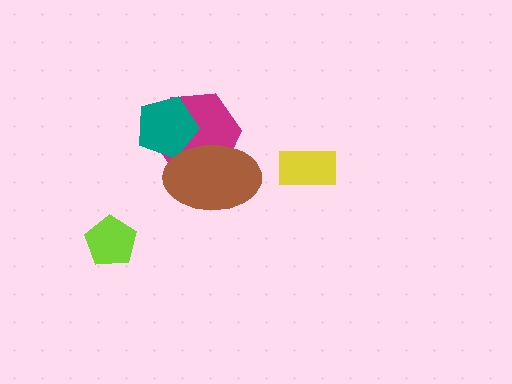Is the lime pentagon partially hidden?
No, no other shape covers it.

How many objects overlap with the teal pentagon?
2 objects overlap with the teal pentagon.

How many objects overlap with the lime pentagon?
0 objects overlap with the lime pentagon.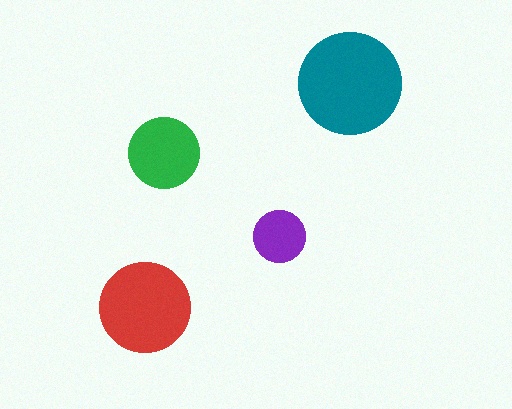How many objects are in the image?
There are 4 objects in the image.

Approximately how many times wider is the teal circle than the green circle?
About 1.5 times wider.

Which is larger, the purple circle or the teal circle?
The teal one.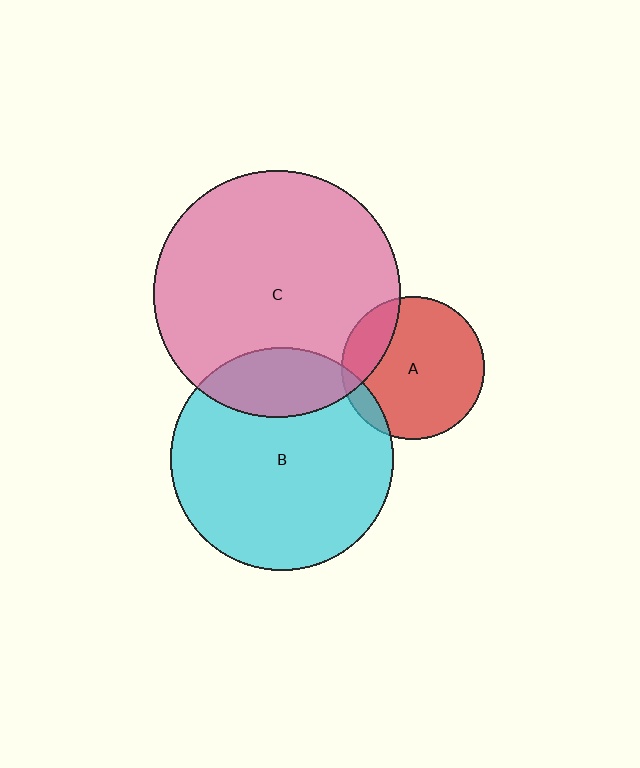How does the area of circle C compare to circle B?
Approximately 1.2 times.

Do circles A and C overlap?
Yes.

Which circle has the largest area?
Circle C (pink).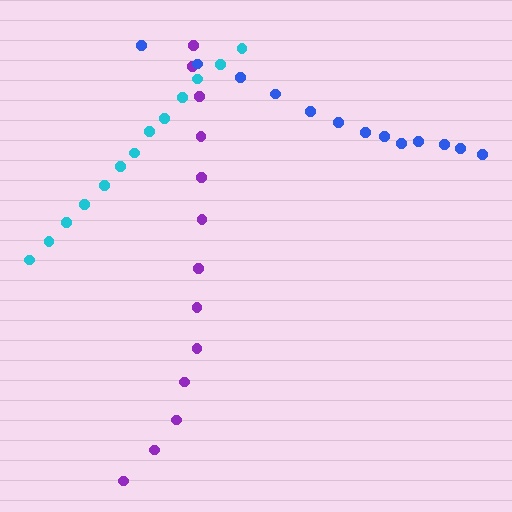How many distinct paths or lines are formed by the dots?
There are 3 distinct paths.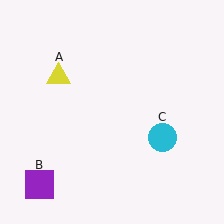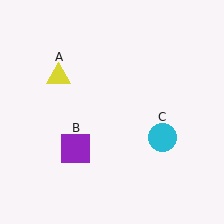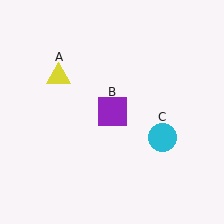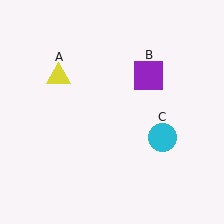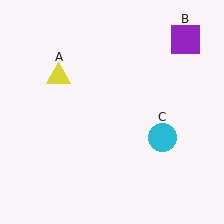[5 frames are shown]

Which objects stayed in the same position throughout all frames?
Yellow triangle (object A) and cyan circle (object C) remained stationary.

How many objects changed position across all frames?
1 object changed position: purple square (object B).